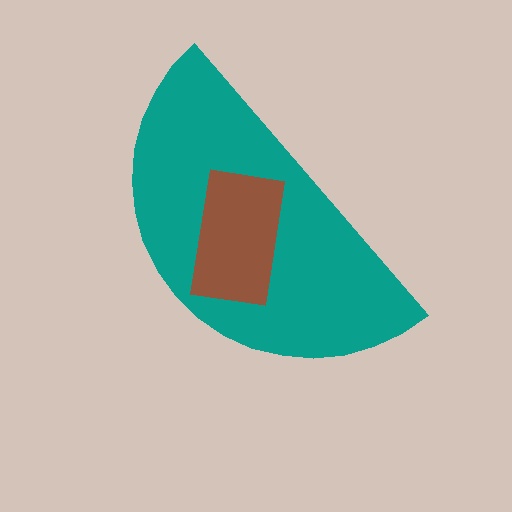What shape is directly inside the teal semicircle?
The brown rectangle.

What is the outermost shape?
The teal semicircle.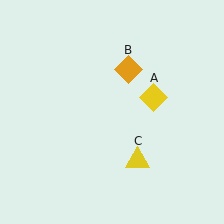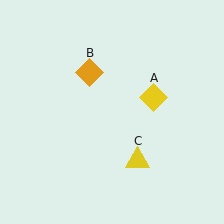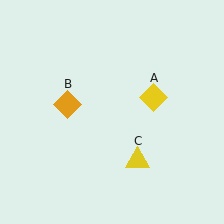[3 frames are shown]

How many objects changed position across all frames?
1 object changed position: orange diamond (object B).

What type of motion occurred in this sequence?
The orange diamond (object B) rotated counterclockwise around the center of the scene.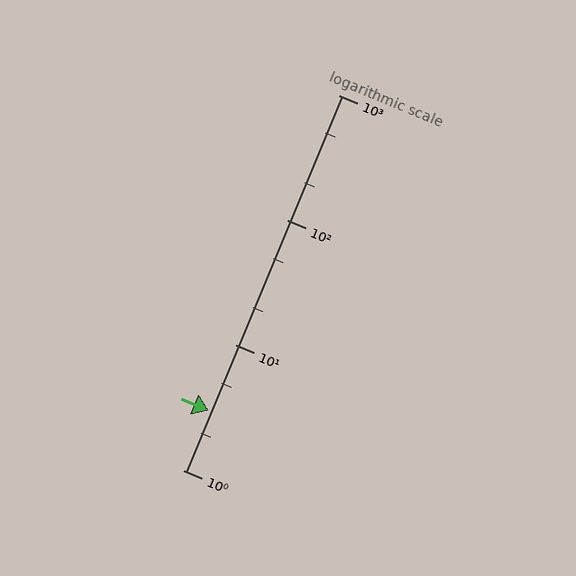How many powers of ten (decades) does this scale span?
The scale spans 3 decades, from 1 to 1000.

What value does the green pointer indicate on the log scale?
The pointer indicates approximately 3.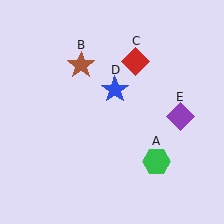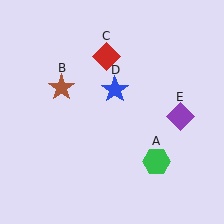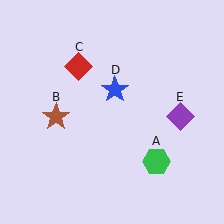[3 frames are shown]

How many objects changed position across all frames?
2 objects changed position: brown star (object B), red diamond (object C).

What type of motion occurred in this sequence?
The brown star (object B), red diamond (object C) rotated counterclockwise around the center of the scene.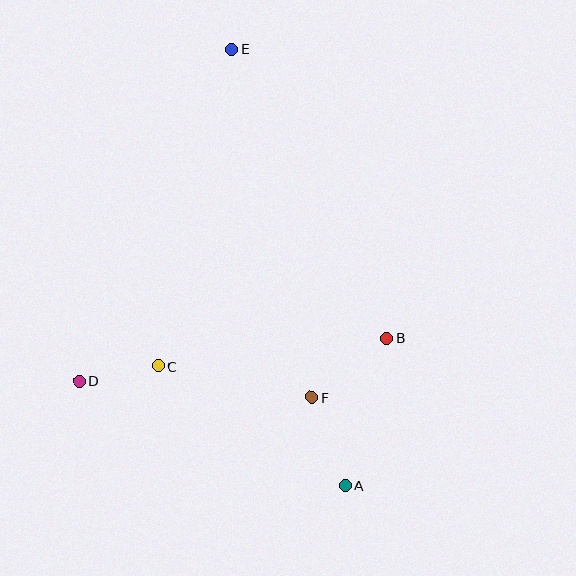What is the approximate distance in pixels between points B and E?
The distance between B and E is approximately 328 pixels.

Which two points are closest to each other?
Points C and D are closest to each other.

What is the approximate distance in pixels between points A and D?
The distance between A and D is approximately 286 pixels.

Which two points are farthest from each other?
Points A and E are farthest from each other.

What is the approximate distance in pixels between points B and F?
The distance between B and F is approximately 96 pixels.